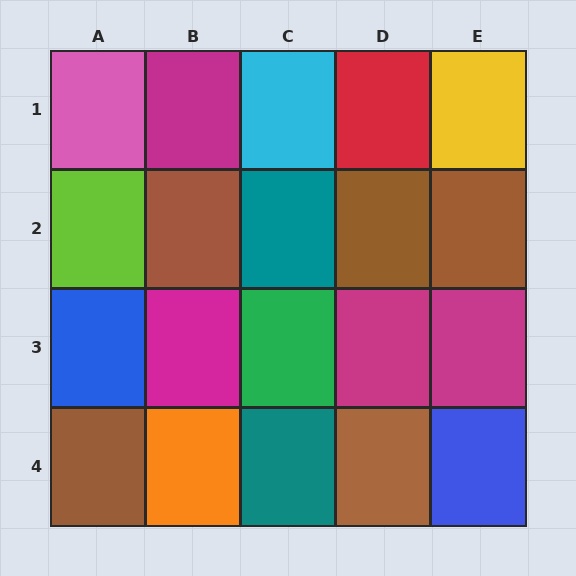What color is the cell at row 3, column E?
Magenta.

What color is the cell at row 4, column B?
Orange.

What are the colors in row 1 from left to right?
Pink, magenta, cyan, red, yellow.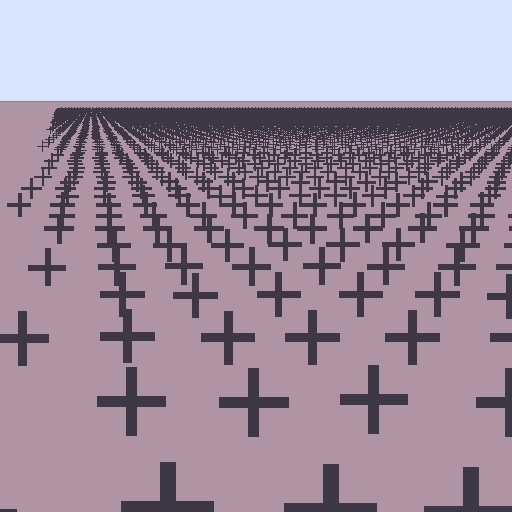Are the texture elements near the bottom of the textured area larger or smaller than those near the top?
Larger. Near the bottom, elements are closer to the viewer and appear at a bigger on-screen size.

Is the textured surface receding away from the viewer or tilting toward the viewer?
The surface is receding away from the viewer. Texture elements get smaller and denser toward the top.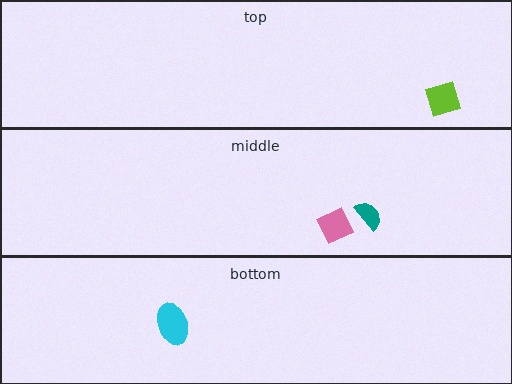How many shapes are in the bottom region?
1.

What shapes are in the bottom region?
The cyan ellipse.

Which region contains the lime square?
The top region.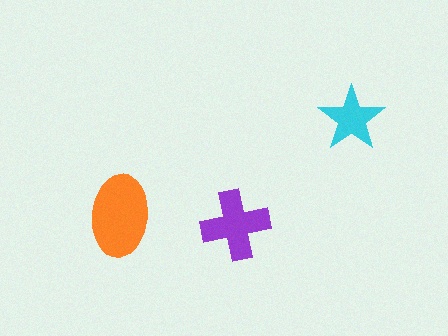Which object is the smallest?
The cyan star.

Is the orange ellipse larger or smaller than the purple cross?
Larger.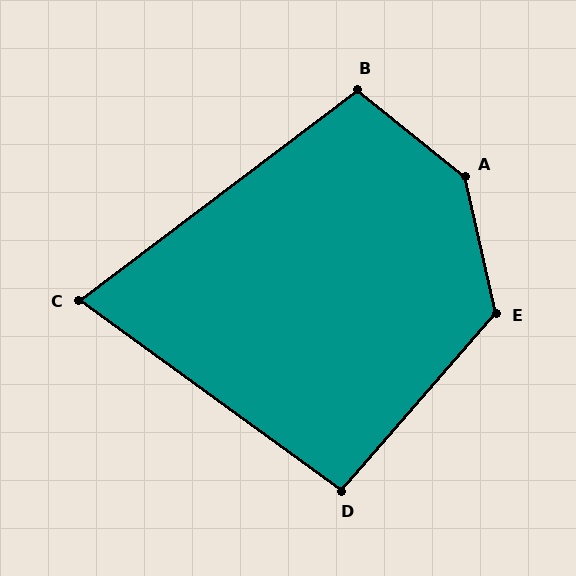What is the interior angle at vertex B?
Approximately 104 degrees (obtuse).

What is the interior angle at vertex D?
Approximately 95 degrees (obtuse).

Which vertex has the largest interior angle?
A, at approximately 141 degrees.